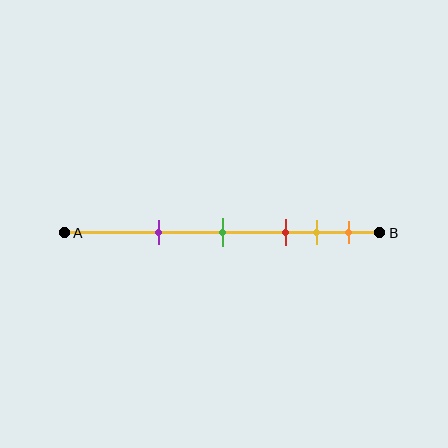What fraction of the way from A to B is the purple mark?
The purple mark is approximately 30% (0.3) of the way from A to B.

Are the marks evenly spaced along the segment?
No, the marks are not evenly spaced.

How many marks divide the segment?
There are 5 marks dividing the segment.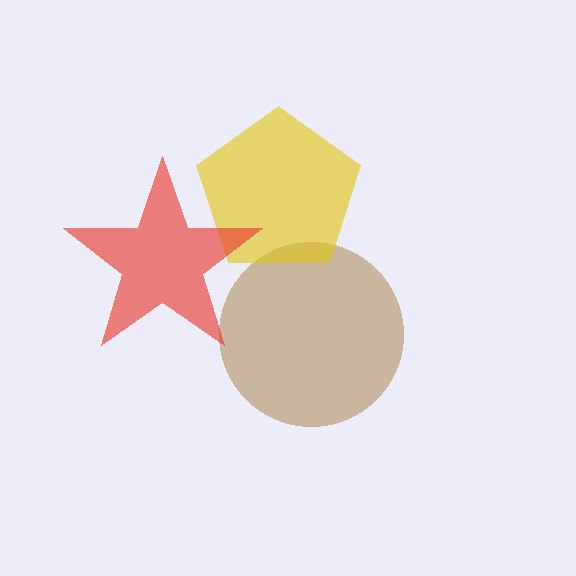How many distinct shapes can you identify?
There are 3 distinct shapes: a brown circle, a yellow pentagon, a red star.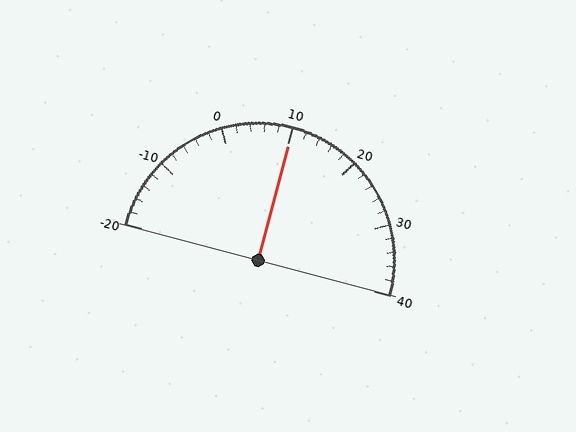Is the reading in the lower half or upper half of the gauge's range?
The reading is in the upper half of the range (-20 to 40).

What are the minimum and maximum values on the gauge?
The gauge ranges from -20 to 40.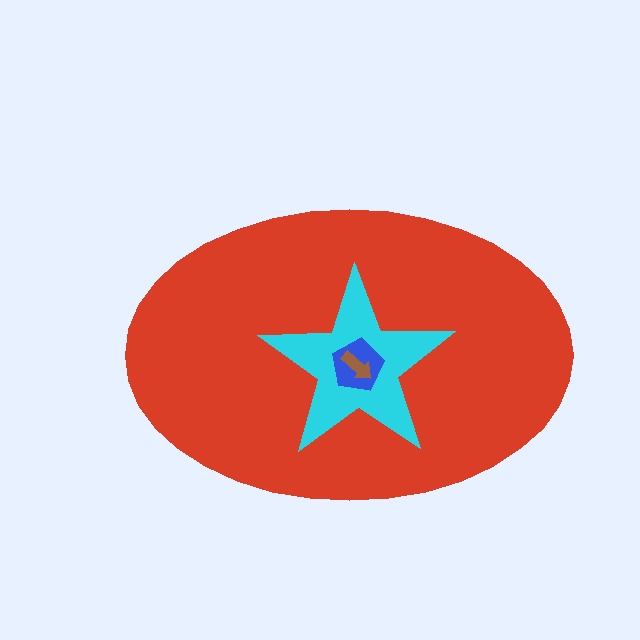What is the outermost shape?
The red ellipse.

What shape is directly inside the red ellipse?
The cyan star.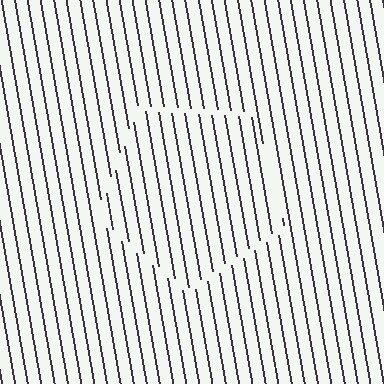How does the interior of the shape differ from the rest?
The interior of the shape contains the same grating, shifted by half a period — the contour is defined by the phase discontinuity where line-ends from the inner and outer gratings abut.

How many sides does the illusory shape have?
5 sides — the line-ends trace a pentagon.